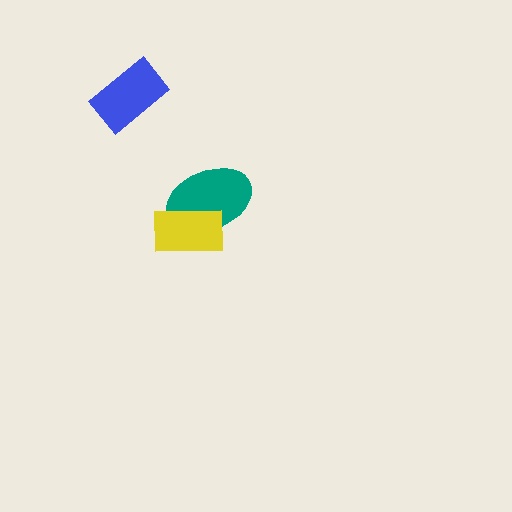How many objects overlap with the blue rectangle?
0 objects overlap with the blue rectangle.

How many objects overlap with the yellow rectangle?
1 object overlaps with the yellow rectangle.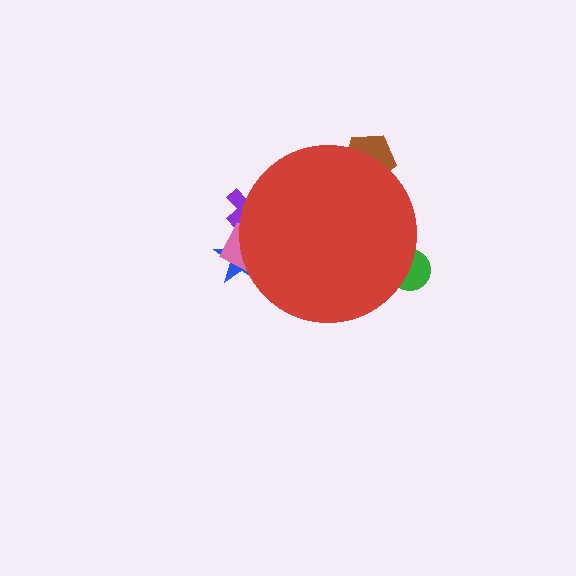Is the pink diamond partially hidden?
Yes, the pink diamond is partially hidden behind the red circle.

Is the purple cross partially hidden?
Yes, the purple cross is partially hidden behind the red circle.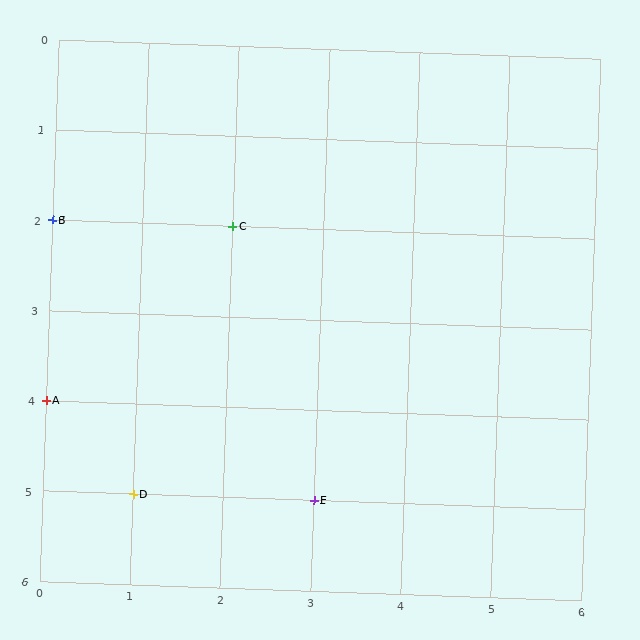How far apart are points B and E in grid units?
Points B and E are 3 columns and 3 rows apart (about 4.2 grid units diagonally).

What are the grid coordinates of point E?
Point E is at grid coordinates (3, 5).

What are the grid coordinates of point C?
Point C is at grid coordinates (2, 2).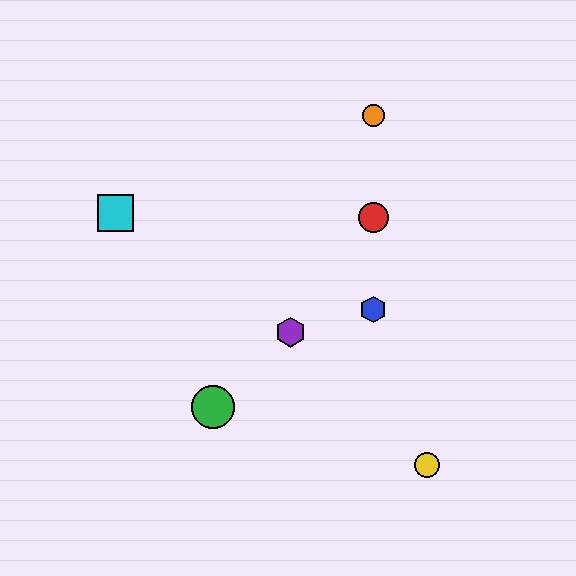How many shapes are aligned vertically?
3 shapes (the red circle, the blue hexagon, the orange circle) are aligned vertically.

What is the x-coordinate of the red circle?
The red circle is at x≈373.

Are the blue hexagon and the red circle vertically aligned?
Yes, both are at x≈373.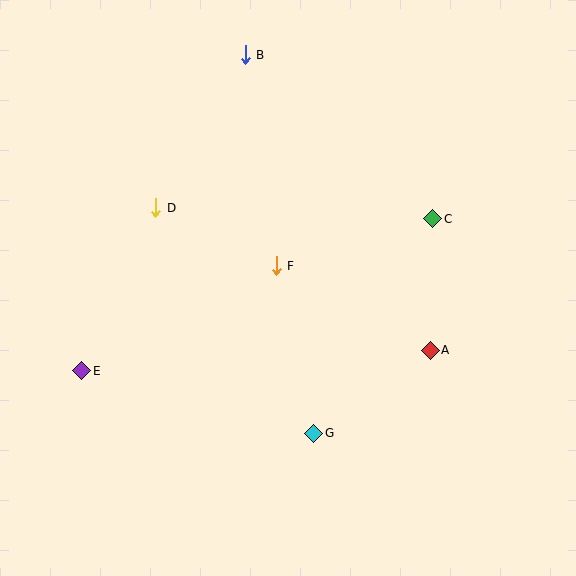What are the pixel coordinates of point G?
Point G is at (314, 433).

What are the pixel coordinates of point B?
Point B is at (245, 55).